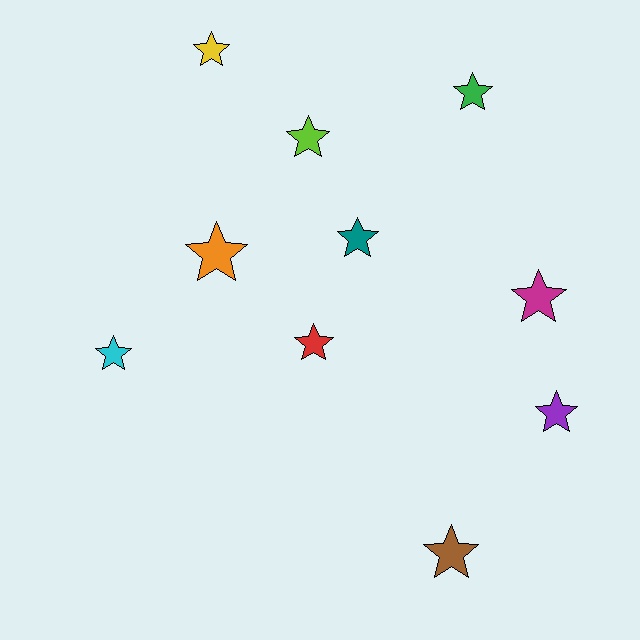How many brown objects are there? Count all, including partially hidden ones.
There is 1 brown object.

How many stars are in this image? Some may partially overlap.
There are 10 stars.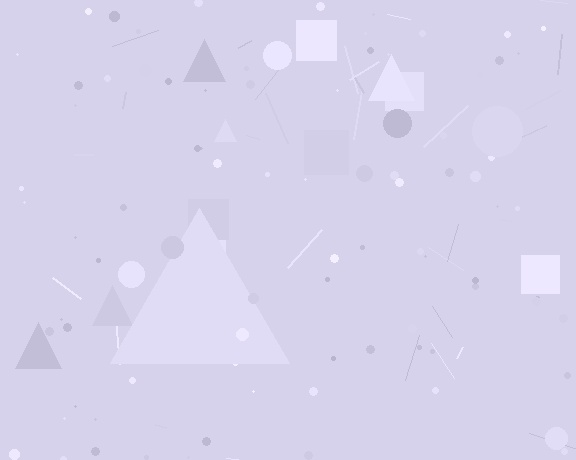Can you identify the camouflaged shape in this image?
The camouflaged shape is a triangle.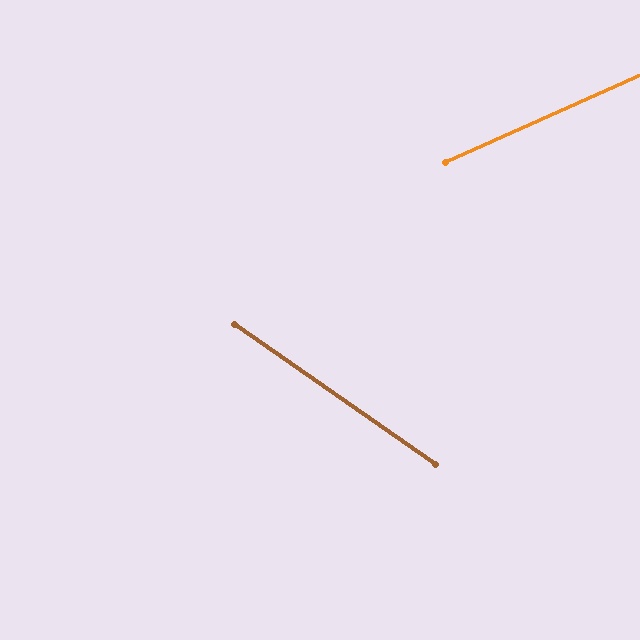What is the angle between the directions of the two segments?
Approximately 59 degrees.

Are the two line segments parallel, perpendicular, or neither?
Neither parallel nor perpendicular — they differ by about 59°.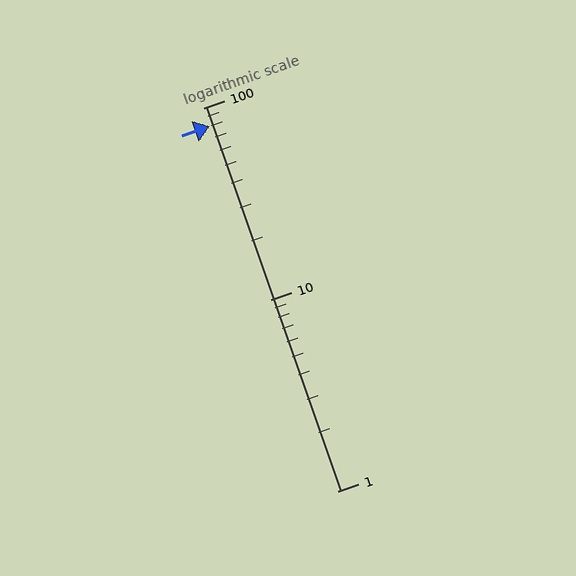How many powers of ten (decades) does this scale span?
The scale spans 2 decades, from 1 to 100.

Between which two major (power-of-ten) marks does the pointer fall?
The pointer is between 10 and 100.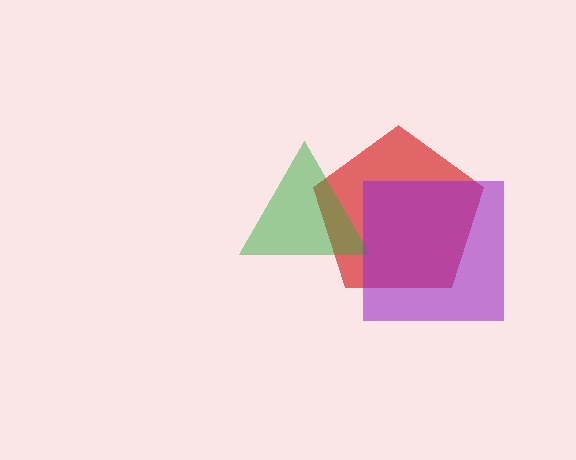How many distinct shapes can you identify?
There are 3 distinct shapes: a red pentagon, a green triangle, a purple square.